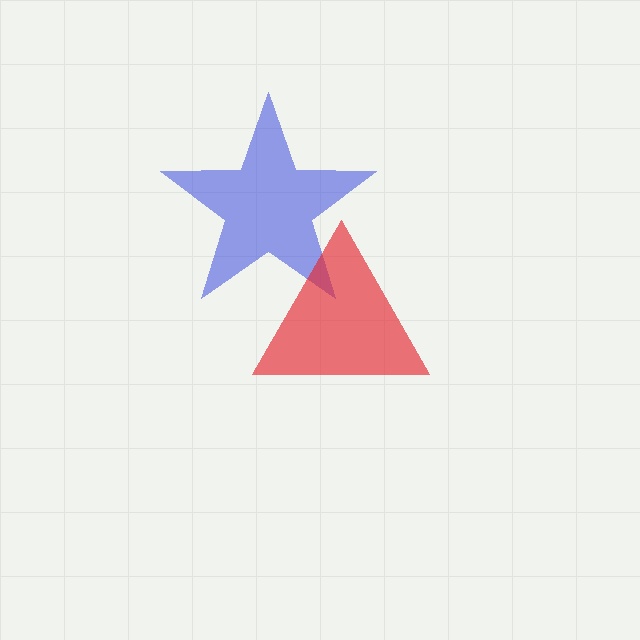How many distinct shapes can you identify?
There are 2 distinct shapes: a blue star, a red triangle.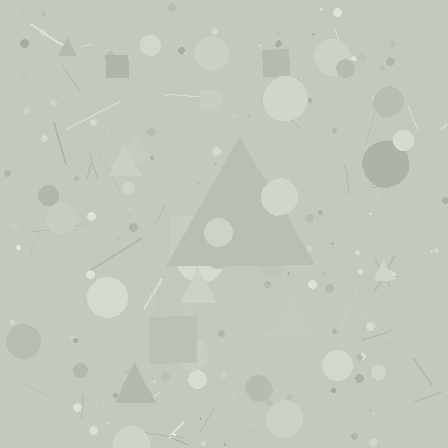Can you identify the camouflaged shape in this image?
The camouflaged shape is a triangle.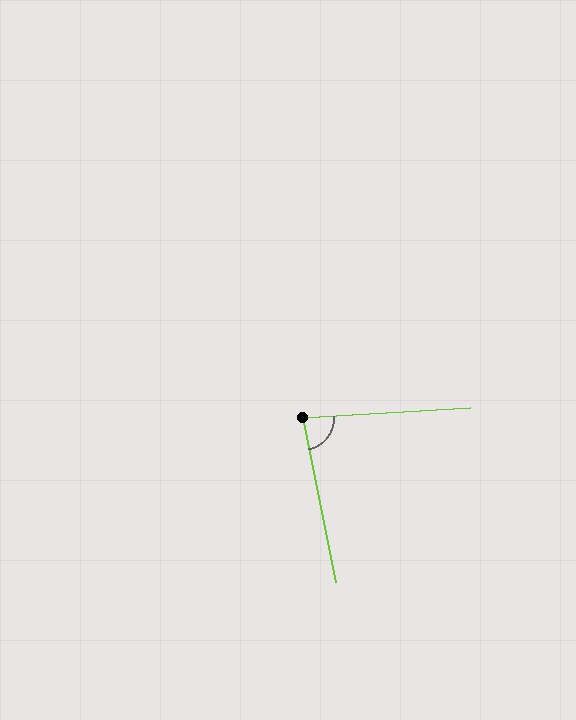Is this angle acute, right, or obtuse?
It is acute.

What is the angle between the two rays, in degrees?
Approximately 82 degrees.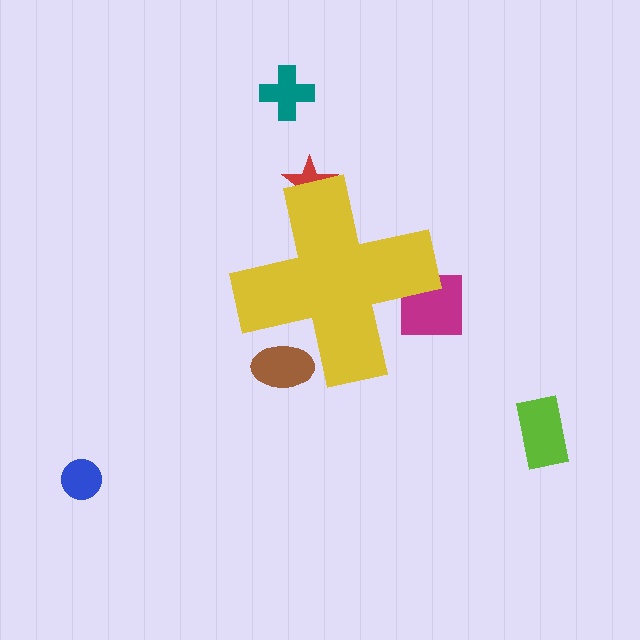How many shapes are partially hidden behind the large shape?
3 shapes are partially hidden.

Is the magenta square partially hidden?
Yes, the magenta square is partially hidden behind the yellow cross.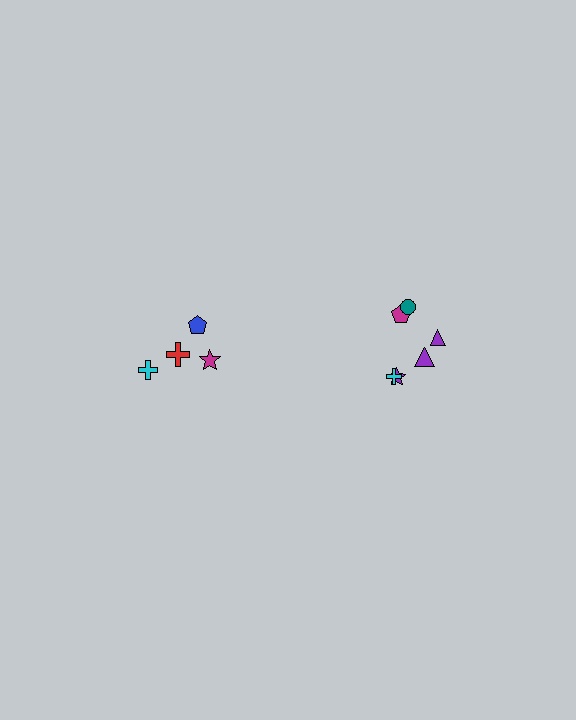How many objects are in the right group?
There are 6 objects.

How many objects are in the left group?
There are 4 objects.